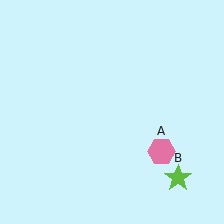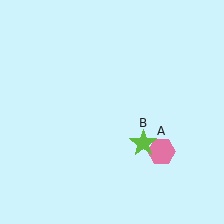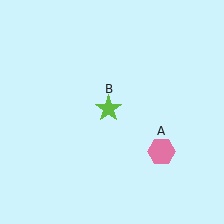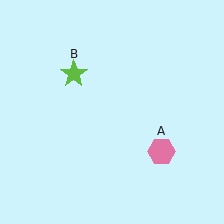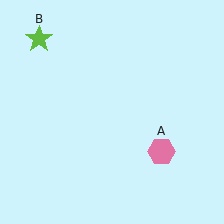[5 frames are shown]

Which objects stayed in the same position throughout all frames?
Pink hexagon (object A) remained stationary.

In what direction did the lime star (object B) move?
The lime star (object B) moved up and to the left.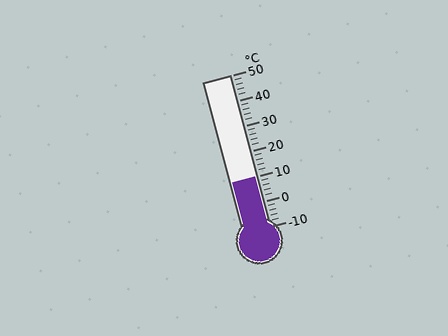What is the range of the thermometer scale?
The thermometer scale ranges from -10°C to 50°C.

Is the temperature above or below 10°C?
The temperature is at 10°C.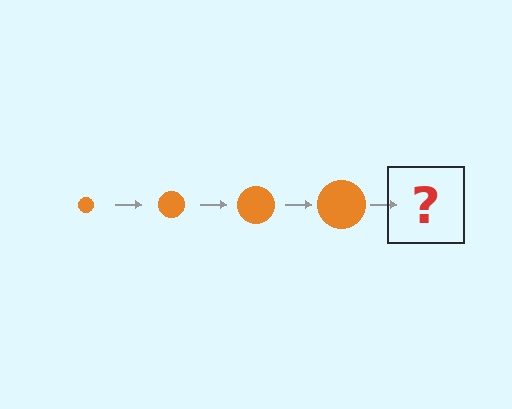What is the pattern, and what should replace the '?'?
The pattern is that the circle gets progressively larger each step. The '?' should be an orange circle, larger than the previous one.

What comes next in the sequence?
The next element should be an orange circle, larger than the previous one.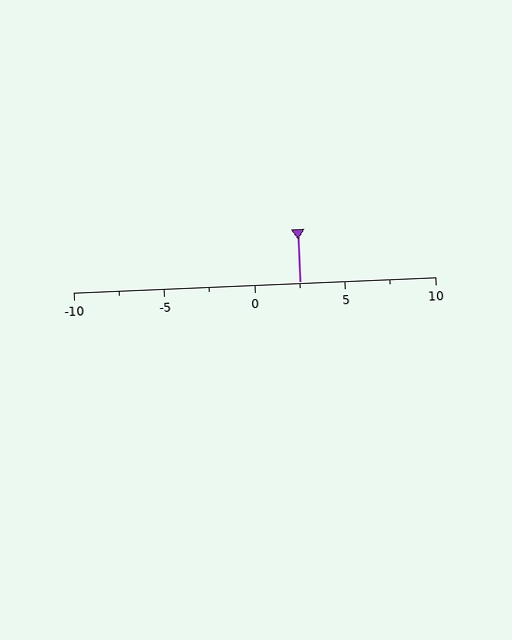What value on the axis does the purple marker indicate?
The marker indicates approximately 2.5.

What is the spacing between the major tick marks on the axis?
The major ticks are spaced 5 apart.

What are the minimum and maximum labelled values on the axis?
The axis runs from -10 to 10.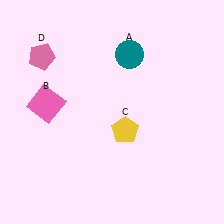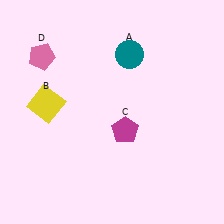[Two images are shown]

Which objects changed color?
B changed from pink to yellow. C changed from yellow to magenta.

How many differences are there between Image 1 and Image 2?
There are 2 differences between the two images.